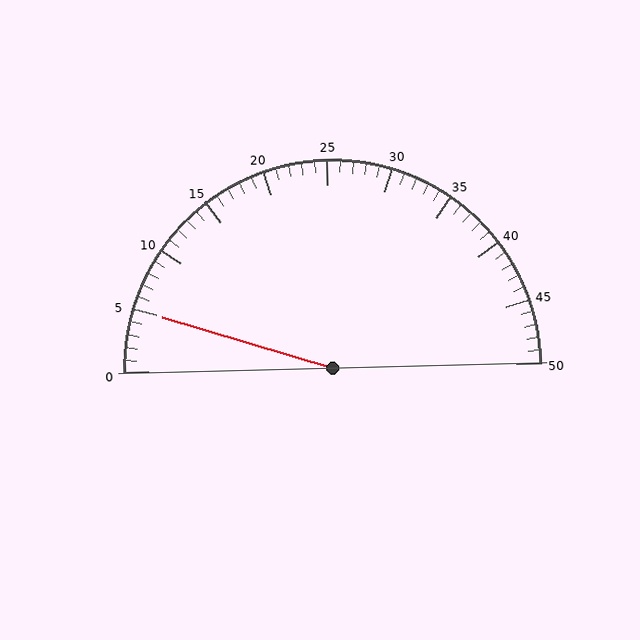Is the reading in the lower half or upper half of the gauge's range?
The reading is in the lower half of the range (0 to 50).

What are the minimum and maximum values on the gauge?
The gauge ranges from 0 to 50.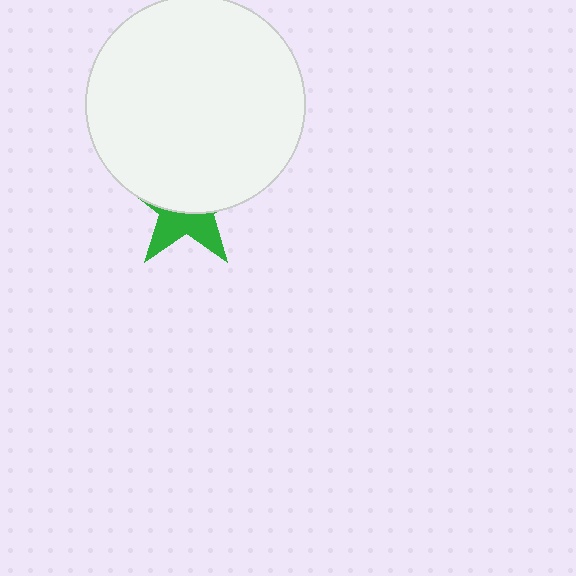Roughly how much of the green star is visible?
A small part of it is visible (roughly 39%).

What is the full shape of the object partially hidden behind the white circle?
The partially hidden object is a green star.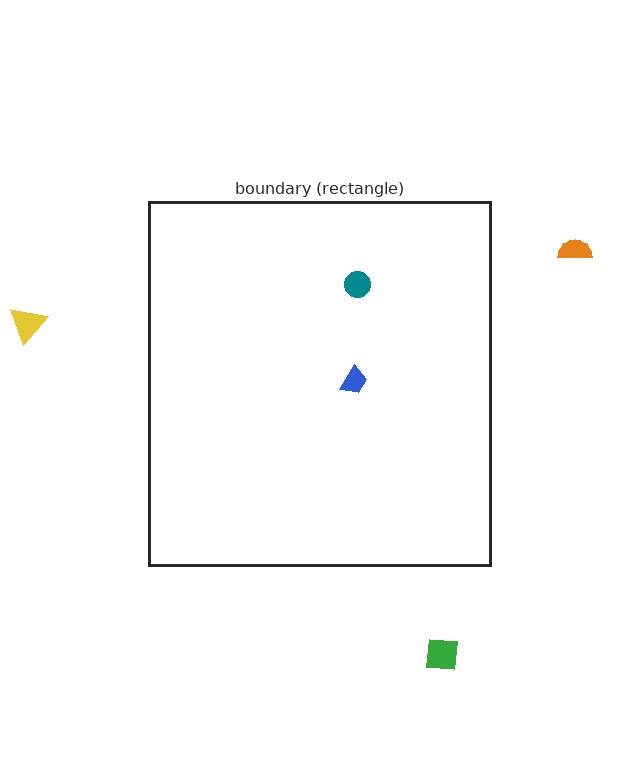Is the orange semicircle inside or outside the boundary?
Outside.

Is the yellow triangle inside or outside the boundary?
Outside.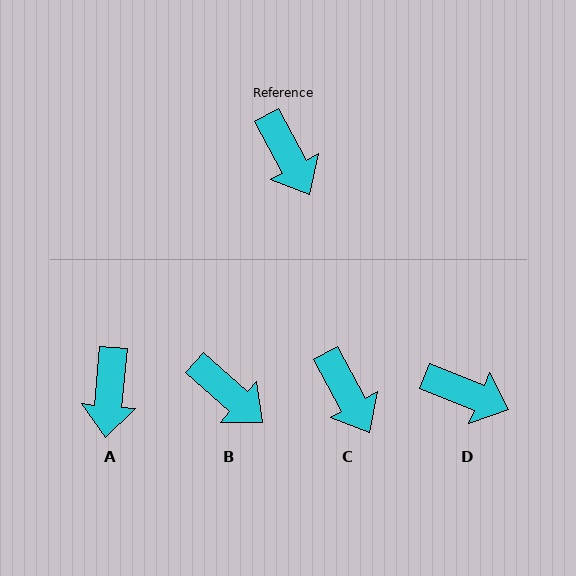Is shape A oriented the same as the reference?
No, it is off by about 34 degrees.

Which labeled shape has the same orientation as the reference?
C.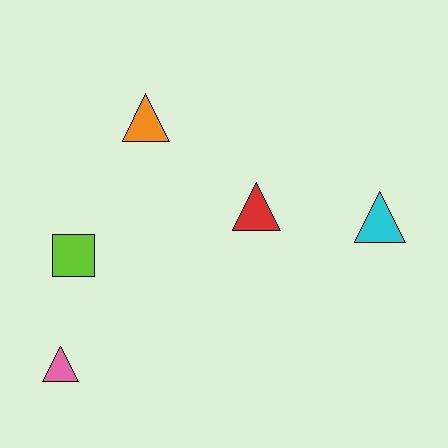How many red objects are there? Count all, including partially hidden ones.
There is 1 red object.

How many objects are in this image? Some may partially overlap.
There are 5 objects.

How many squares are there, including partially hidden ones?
There is 1 square.